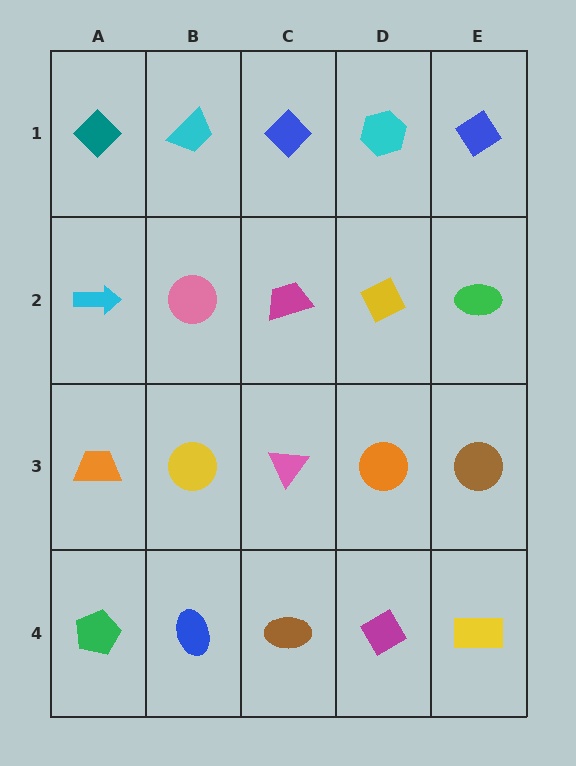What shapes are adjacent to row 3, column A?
A cyan arrow (row 2, column A), a green pentagon (row 4, column A), a yellow circle (row 3, column B).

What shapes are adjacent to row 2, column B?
A cyan trapezoid (row 1, column B), a yellow circle (row 3, column B), a cyan arrow (row 2, column A), a magenta trapezoid (row 2, column C).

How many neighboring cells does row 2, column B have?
4.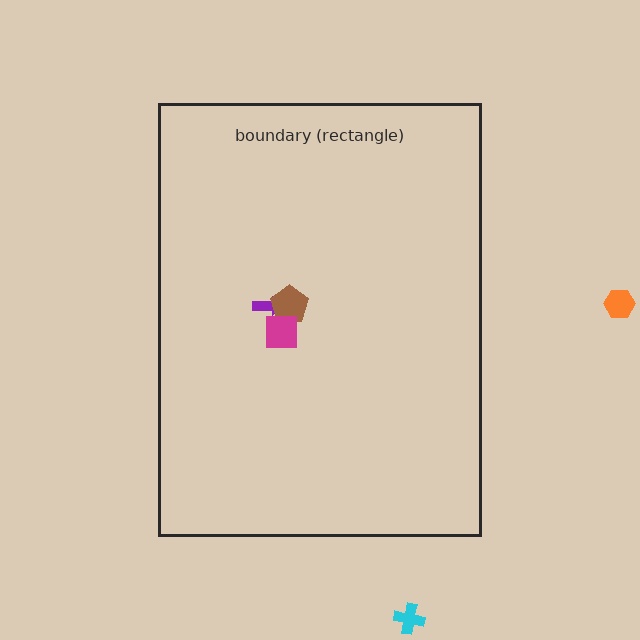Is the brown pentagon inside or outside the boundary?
Inside.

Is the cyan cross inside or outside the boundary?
Outside.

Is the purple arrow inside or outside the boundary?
Inside.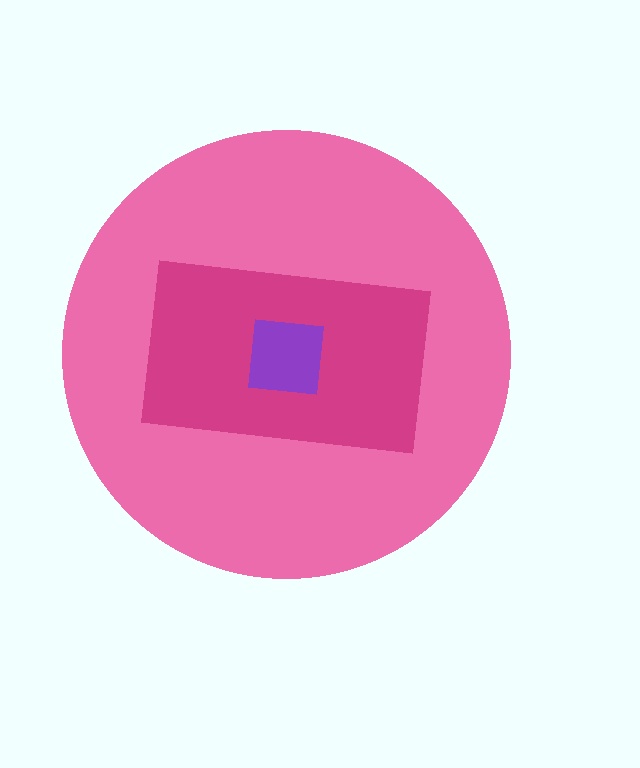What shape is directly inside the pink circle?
The magenta rectangle.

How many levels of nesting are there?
3.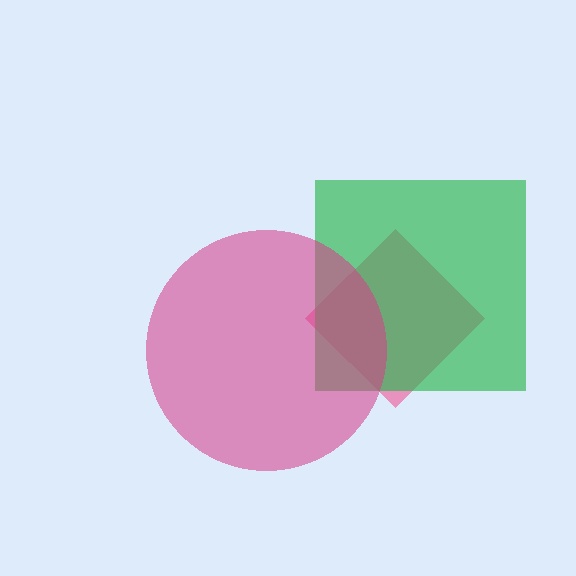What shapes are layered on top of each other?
The layered shapes are: a pink diamond, a green square, a magenta circle.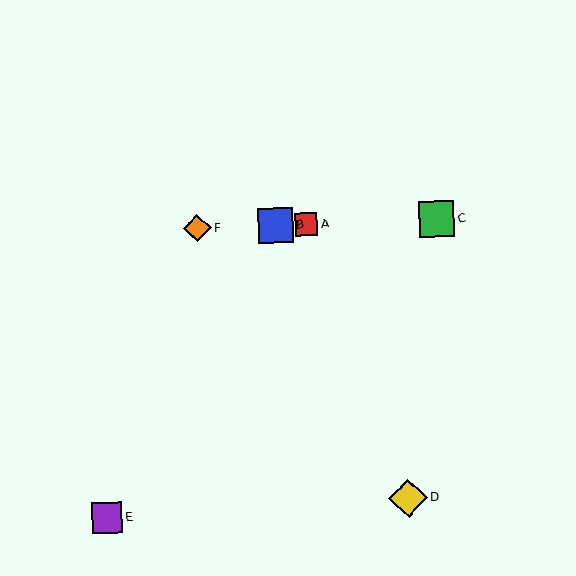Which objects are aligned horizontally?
Objects A, B, C, F are aligned horizontally.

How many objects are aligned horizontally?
4 objects (A, B, C, F) are aligned horizontally.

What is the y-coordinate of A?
Object A is at y≈224.